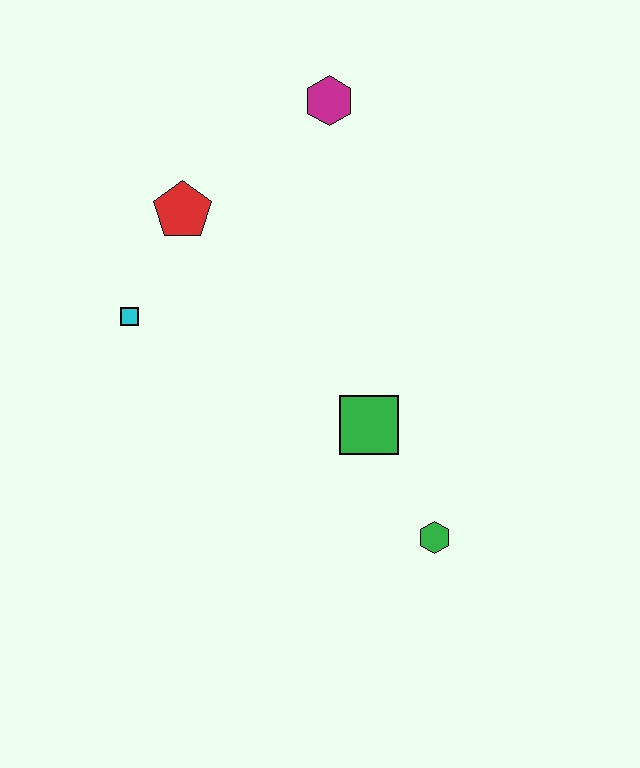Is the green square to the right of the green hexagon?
No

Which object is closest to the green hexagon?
The green square is closest to the green hexagon.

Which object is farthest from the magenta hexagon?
The green hexagon is farthest from the magenta hexagon.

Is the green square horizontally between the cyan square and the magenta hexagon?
No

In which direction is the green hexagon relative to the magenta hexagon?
The green hexagon is below the magenta hexagon.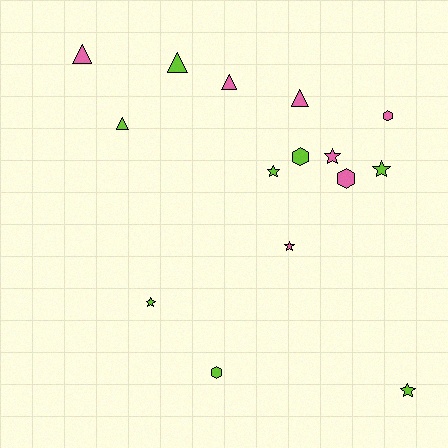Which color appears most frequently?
Lime, with 8 objects.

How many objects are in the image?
There are 15 objects.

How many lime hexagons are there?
There are 2 lime hexagons.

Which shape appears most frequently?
Star, with 6 objects.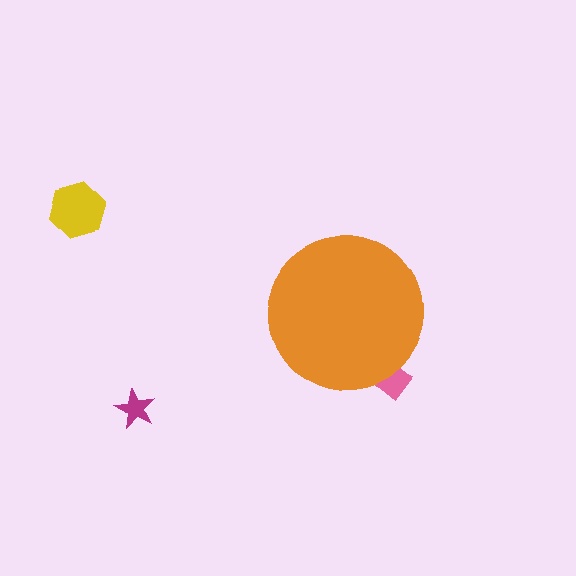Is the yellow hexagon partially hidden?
No, the yellow hexagon is fully visible.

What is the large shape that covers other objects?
An orange circle.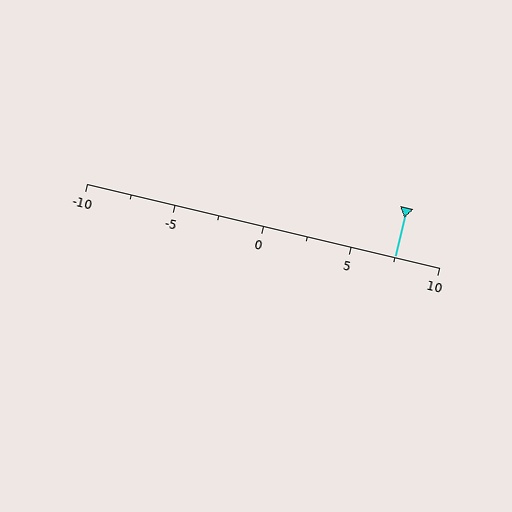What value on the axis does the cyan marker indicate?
The marker indicates approximately 7.5.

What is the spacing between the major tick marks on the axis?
The major ticks are spaced 5 apart.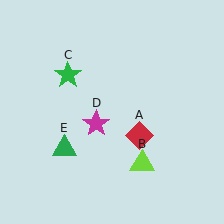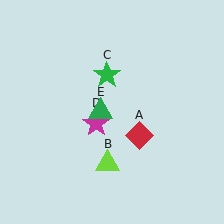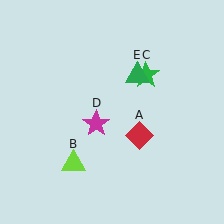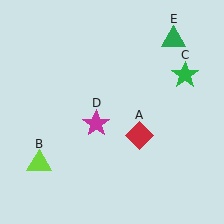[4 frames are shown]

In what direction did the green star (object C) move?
The green star (object C) moved right.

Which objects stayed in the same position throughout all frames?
Red diamond (object A) and magenta star (object D) remained stationary.